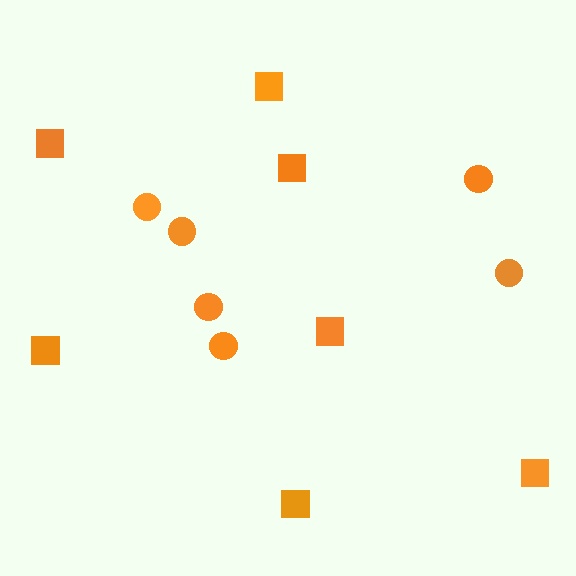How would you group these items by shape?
There are 2 groups: one group of circles (6) and one group of squares (7).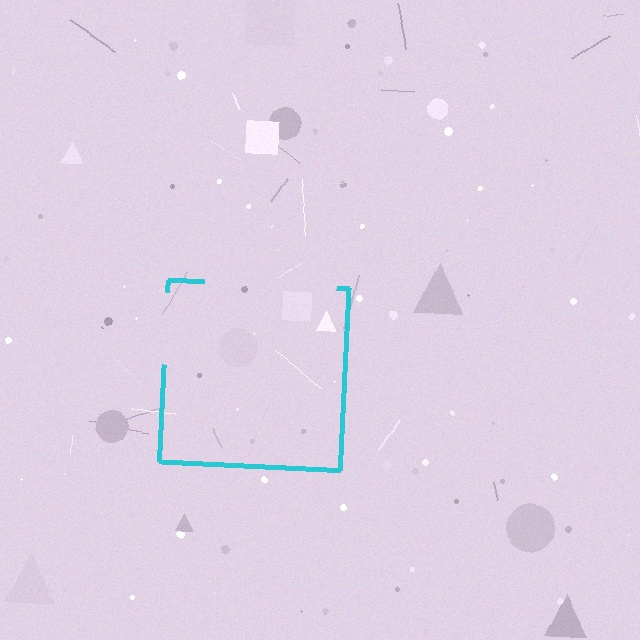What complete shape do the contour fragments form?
The contour fragments form a square.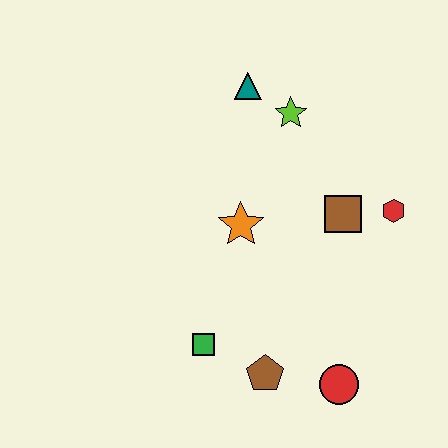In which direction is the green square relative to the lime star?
The green square is below the lime star.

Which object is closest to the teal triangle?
The lime star is closest to the teal triangle.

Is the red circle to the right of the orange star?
Yes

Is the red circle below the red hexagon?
Yes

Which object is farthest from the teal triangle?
The red circle is farthest from the teal triangle.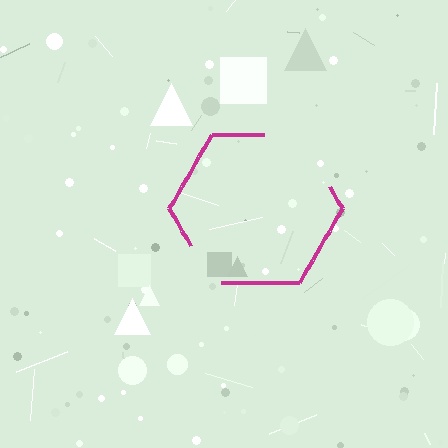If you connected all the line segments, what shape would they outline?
They would outline a hexagon.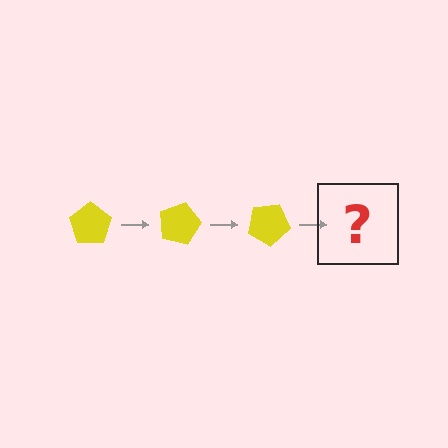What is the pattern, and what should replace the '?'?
The pattern is that the pentagon rotates 15 degrees each step. The '?' should be a yellow pentagon rotated 45 degrees.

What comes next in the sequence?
The next element should be a yellow pentagon rotated 45 degrees.